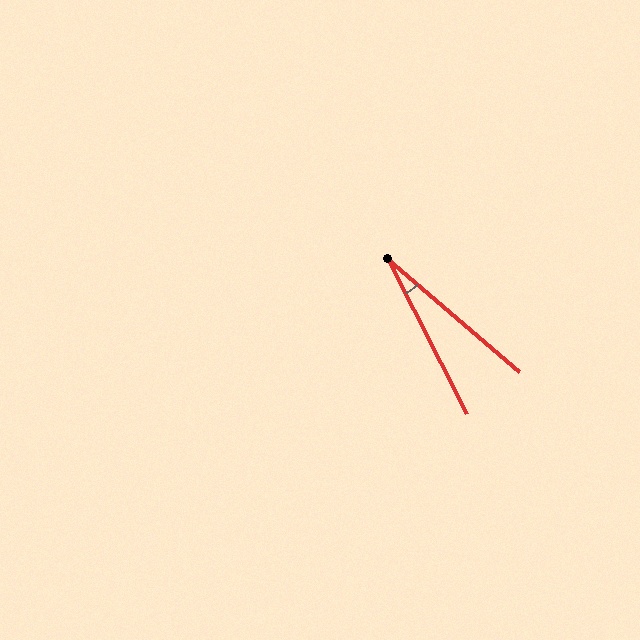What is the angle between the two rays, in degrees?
Approximately 22 degrees.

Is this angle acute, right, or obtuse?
It is acute.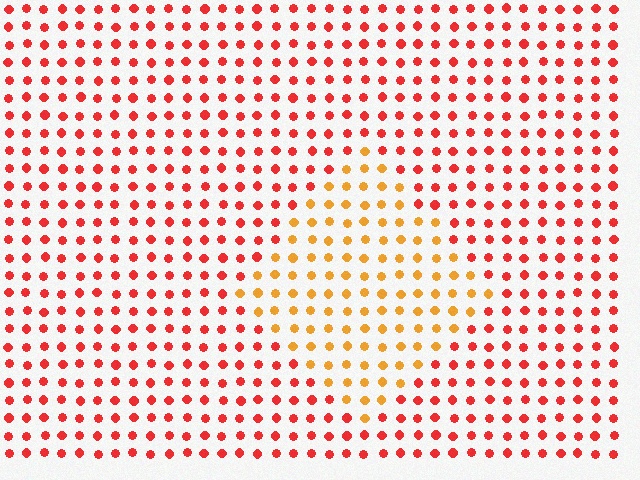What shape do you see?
I see a diamond.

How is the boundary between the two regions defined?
The boundary is defined purely by a slight shift in hue (about 37 degrees). Spacing, size, and orientation are identical on both sides.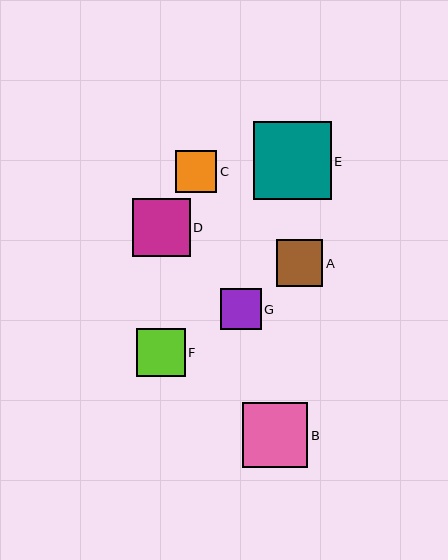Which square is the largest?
Square E is the largest with a size of approximately 78 pixels.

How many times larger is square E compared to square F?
Square E is approximately 1.6 times the size of square F.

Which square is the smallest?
Square G is the smallest with a size of approximately 41 pixels.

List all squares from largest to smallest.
From largest to smallest: E, B, D, F, A, C, G.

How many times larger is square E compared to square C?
Square E is approximately 1.9 times the size of square C.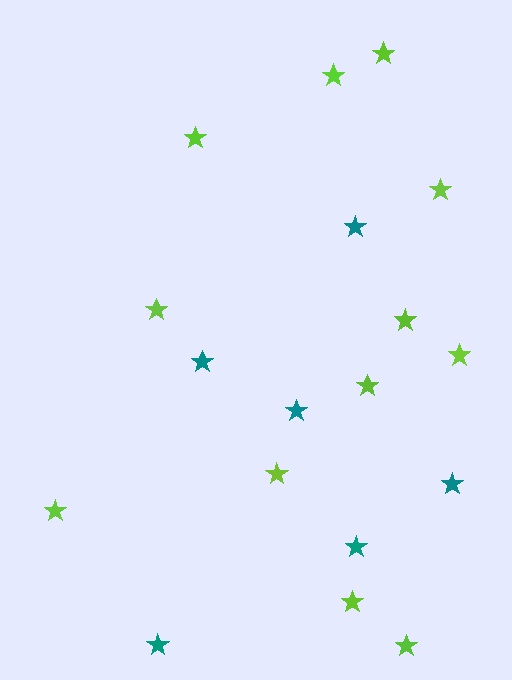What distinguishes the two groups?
There are 2 groups: one group of teal stars (6) and one group of lime stars (12).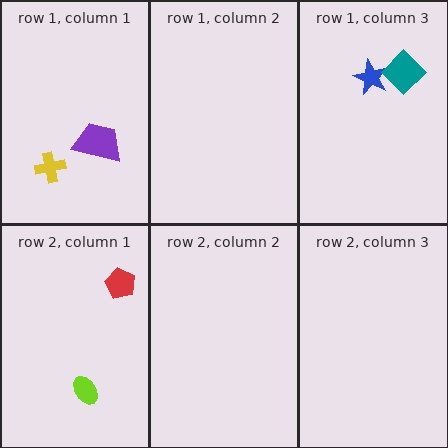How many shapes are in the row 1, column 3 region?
2.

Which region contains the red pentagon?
The row 2, column 1 region.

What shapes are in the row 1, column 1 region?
The yellow cross, the purple trapezoid.